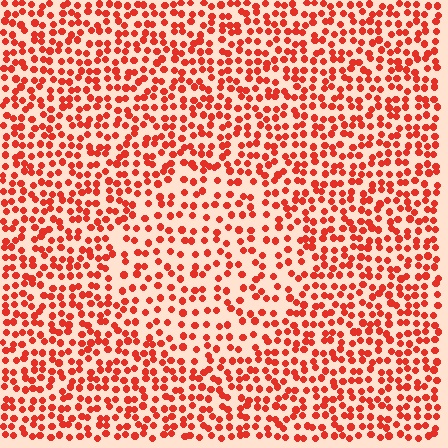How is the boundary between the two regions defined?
The boundary is defined by a change in element density (approximately 1.6x ratio). All elements are the same color, size, and shape.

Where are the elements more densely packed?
The elements are more densely packed outside the circle boundary.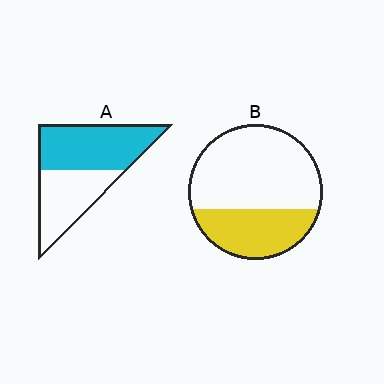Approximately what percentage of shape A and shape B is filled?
A is approximately 55% and B is approximately 35%.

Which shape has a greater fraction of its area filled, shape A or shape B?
Shape A.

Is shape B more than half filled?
No.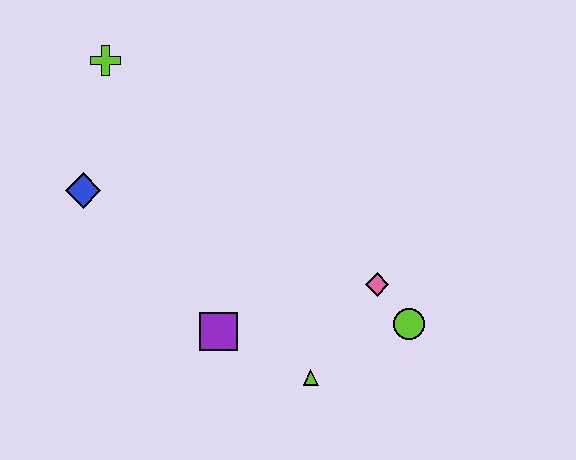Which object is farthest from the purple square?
The lime cross is farthest from the purple square.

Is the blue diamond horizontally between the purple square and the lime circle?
No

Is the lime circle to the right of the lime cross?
Yes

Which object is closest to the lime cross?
The blue diamond is closest to the lime cross.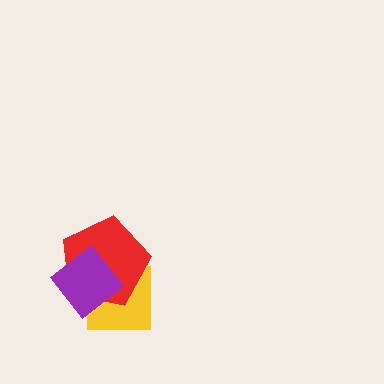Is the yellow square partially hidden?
Yes, it is partially covered by another shape.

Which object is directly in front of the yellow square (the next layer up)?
The red pentagon is directly in front of the yellow square.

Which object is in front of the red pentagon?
The purple diamond is in front of the red pentagon.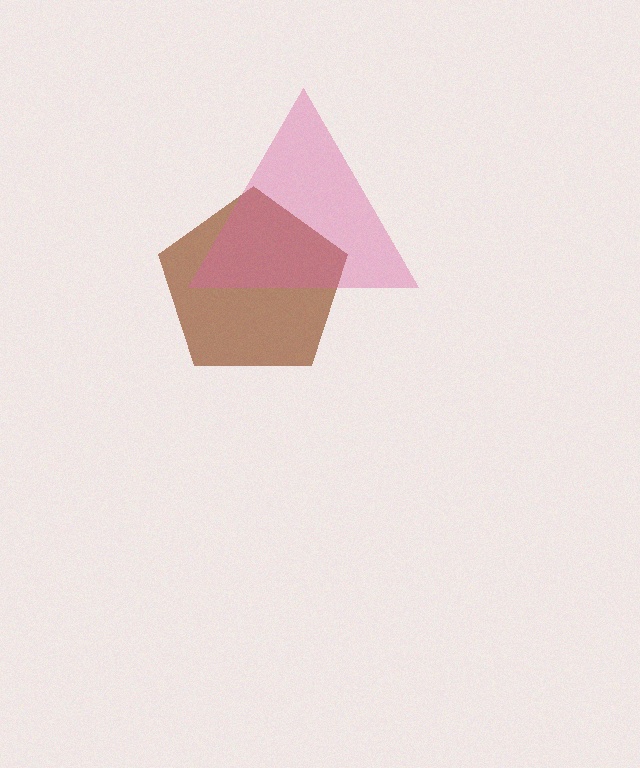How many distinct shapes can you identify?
There are 2 distinct shapes: a brown pentagon, a pink triangle.